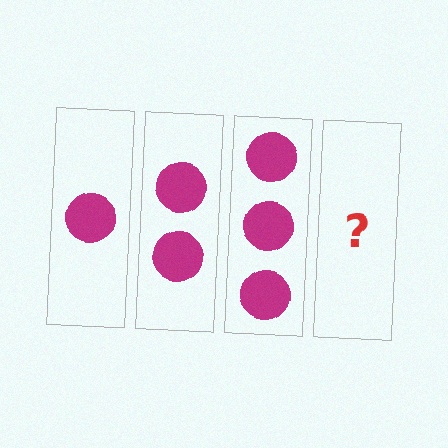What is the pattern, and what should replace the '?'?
The pattern is that each step adds one more circle. The '?' should be 4 circles.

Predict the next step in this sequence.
The next step is 4 circles.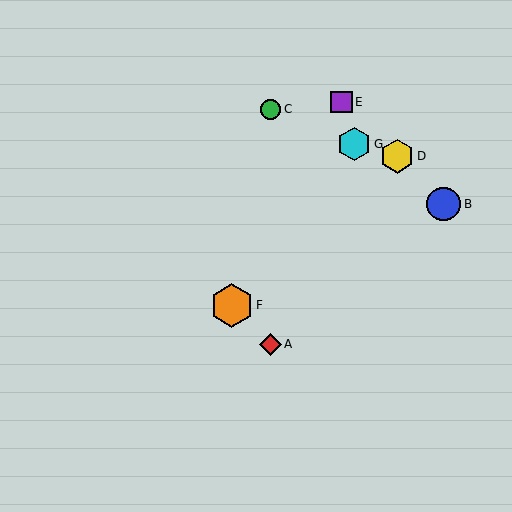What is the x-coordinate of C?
Object C is at x≈270.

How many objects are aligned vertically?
2 objects (A, C) are aligned vertically.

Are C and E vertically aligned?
No, C is at x≈270 and E is at x≈341.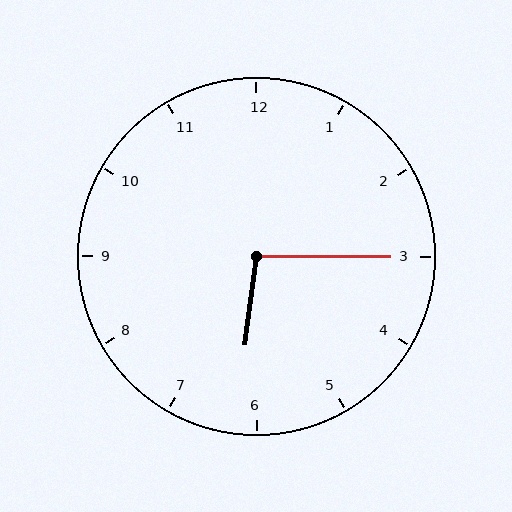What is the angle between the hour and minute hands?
Approximately 98 degrees.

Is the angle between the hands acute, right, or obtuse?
It is obtuse.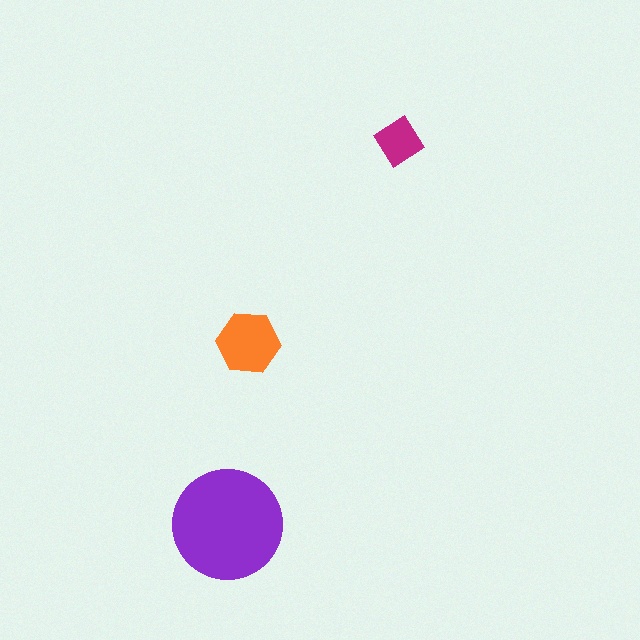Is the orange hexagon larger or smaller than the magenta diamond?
Larger.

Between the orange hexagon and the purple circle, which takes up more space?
The purple circle.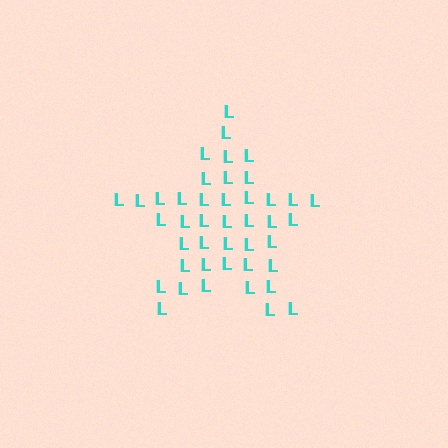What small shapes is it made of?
It is made of small letter L's.